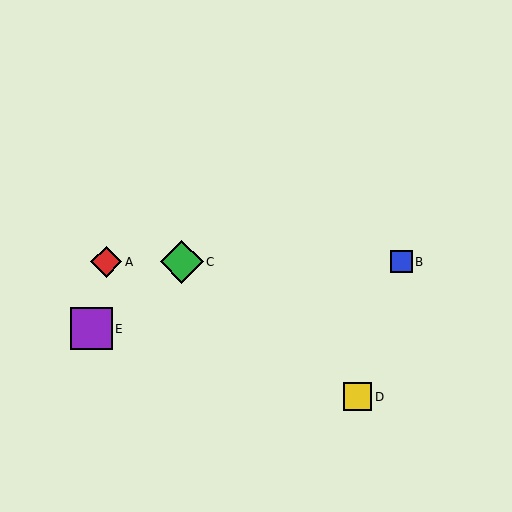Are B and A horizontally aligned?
Yes, both are at y≈262.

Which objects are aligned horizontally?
Objects A, B, C are aligned horizontally.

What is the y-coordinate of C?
Object C is at y≈262.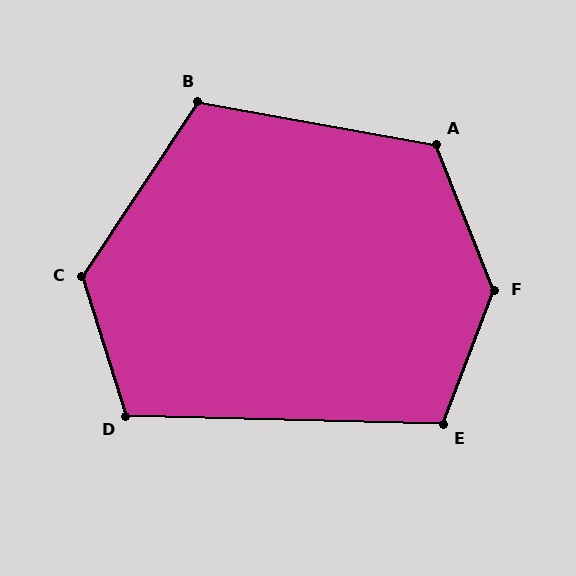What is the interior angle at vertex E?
Approximately 109 degrees (obtuse).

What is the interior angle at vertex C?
Approximately 129 degrees (obtuse).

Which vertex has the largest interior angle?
F, at approximately 137 degrees.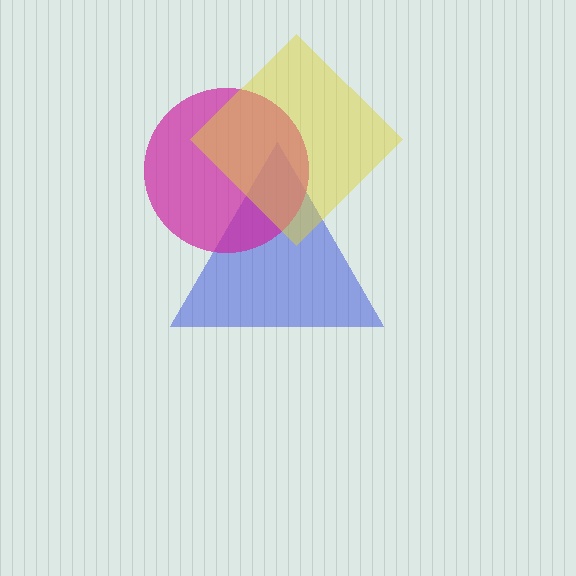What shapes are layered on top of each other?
The layered shapes are: a blue triangle, a magenta circle, a yellow diamond.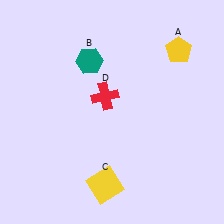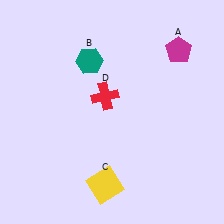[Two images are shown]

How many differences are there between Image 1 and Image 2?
There is 1 difference between the two images.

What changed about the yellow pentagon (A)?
In Image 1, A is yellow. In Image 2, it changed to magenta.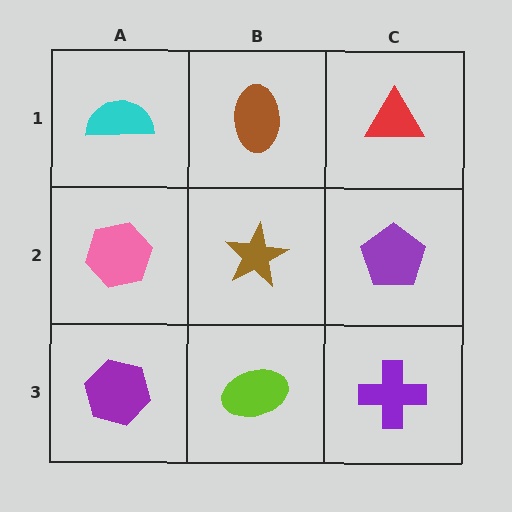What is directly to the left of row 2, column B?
A pink hexagon.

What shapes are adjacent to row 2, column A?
A cyan semicircle (row 1, column A), a purple hexagon (row 3, column A), a brown star (row 2, column B).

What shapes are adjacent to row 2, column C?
A red triangle (row 1, column C), a purple cross (row 3, column C), a brown star (row 2, column B).